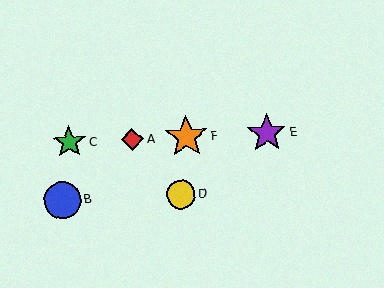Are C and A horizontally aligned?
Yes, both are at y≈142.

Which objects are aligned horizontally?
Objects A, C, E, F are aligned horizontally.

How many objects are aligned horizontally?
4 objects (A, C, E, F) are aligned horizontally.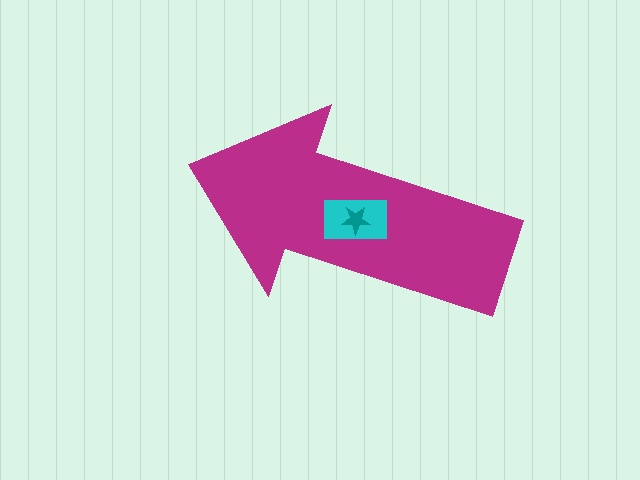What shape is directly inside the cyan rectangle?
The teal star.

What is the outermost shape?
The magenta arrow.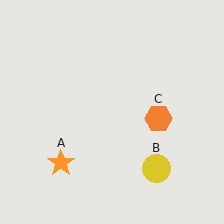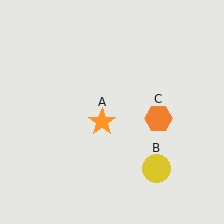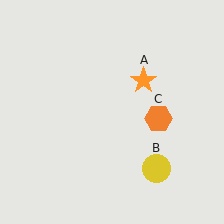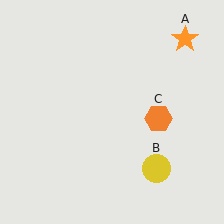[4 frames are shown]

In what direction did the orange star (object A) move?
The orange star (object A) moved up and to the right.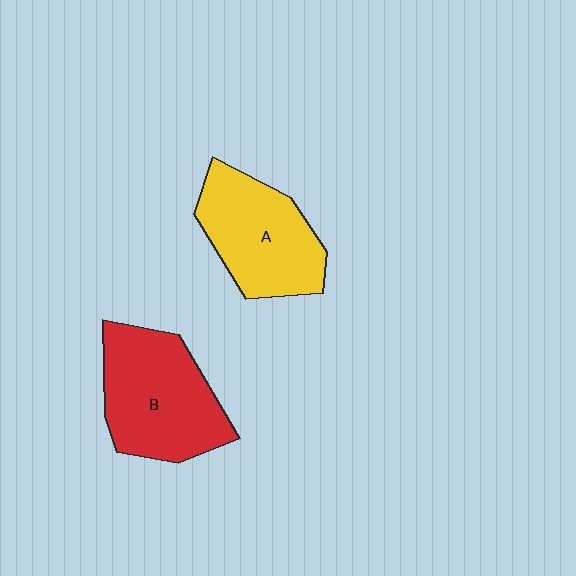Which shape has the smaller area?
Shape A (yellow).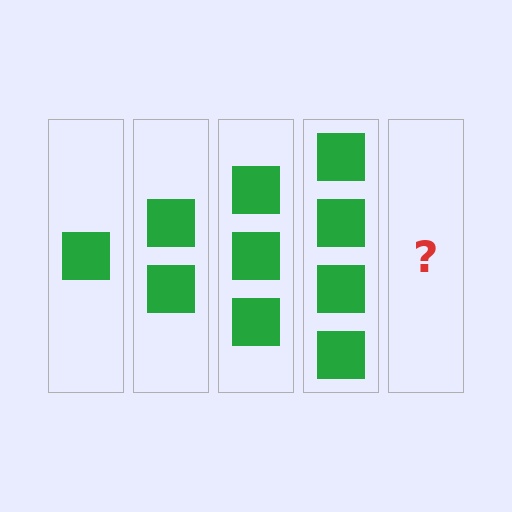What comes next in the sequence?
The next element should be 5 squares.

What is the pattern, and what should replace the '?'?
The pattern is that each step adds one more square. The '?' should be 5 squares.